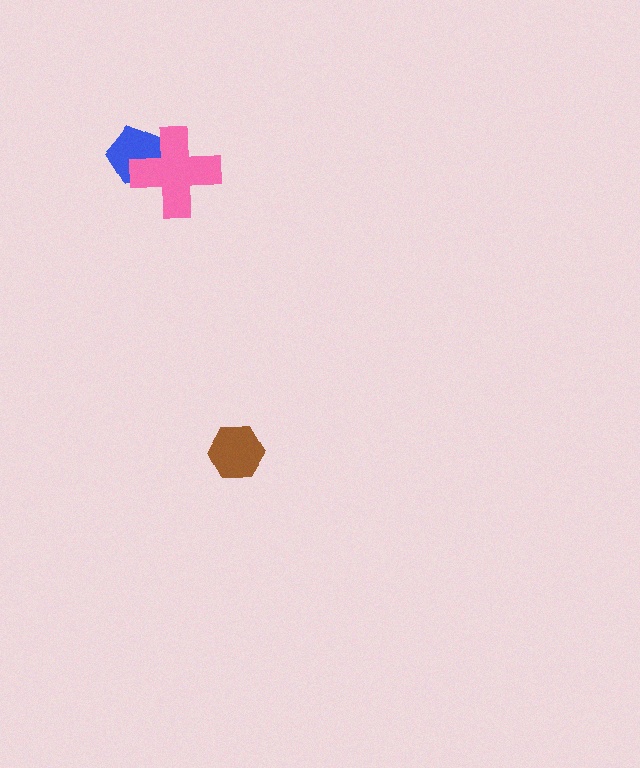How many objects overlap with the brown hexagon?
0 objects overlap with the brown hexagon.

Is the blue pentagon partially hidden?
Yes, it is partially covered by another shape.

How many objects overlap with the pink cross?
1 object overlaps with the pink cross.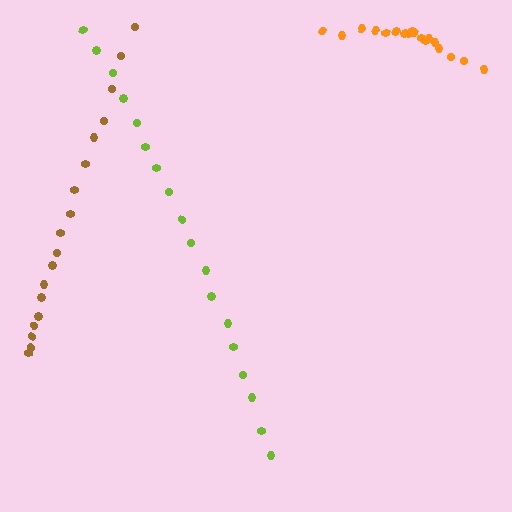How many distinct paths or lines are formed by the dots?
There are 3 distinct paths.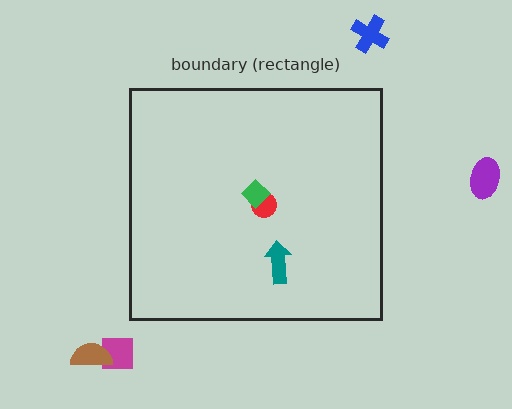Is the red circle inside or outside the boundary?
Inside.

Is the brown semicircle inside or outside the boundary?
Outside.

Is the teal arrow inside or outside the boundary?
Inside.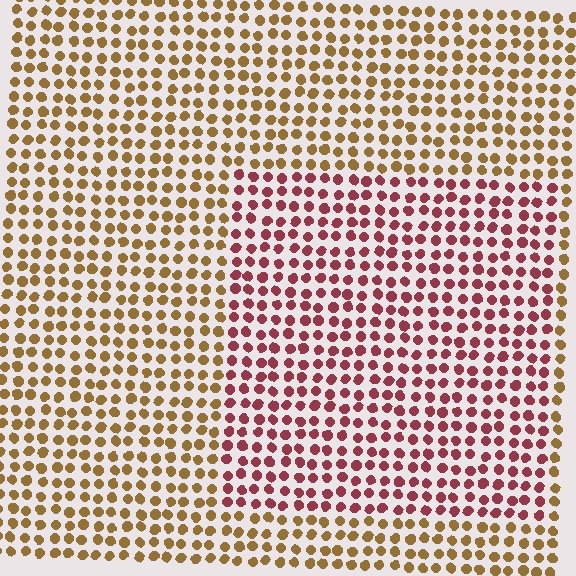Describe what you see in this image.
The image is filled with small brown elements in a uniform arrangement. A rectangle-shaped region is visible where the elements are tinted to a slightly different hue, forming a subtle color boundary.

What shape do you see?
I see a rectangle.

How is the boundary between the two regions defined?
The boundary is defined purely by a slight shift in hue (about 51 degrees). Spacing, size, and orientation are identical on both sides.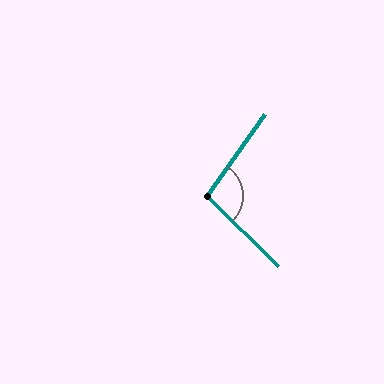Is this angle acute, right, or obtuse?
It is obtuse.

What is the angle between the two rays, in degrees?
Approximately 100 degrees.